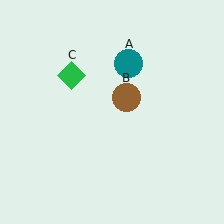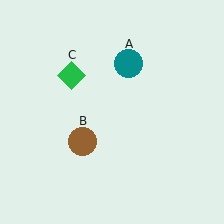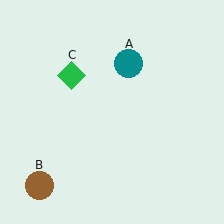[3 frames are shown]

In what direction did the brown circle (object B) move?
The brown circle (object B) moved down and to the left.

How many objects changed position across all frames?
1 object changed position: brown circle (object B).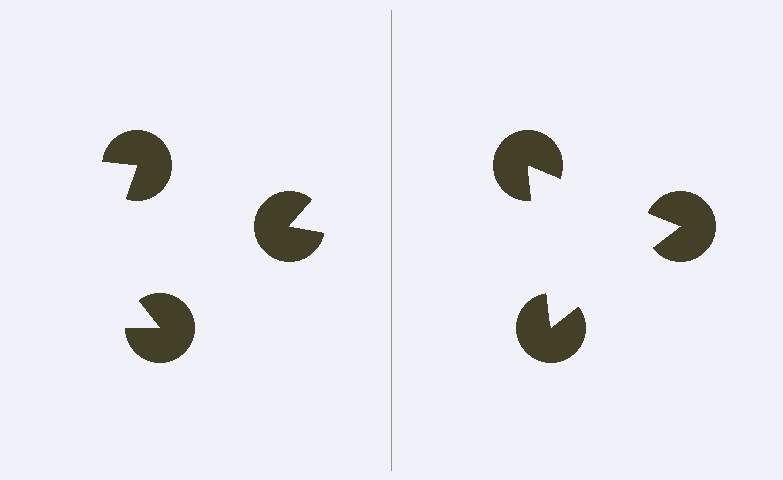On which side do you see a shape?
An illusory triangle appears on the right side. On the left side the wedge cuts are rotated, so no coherent shape forms.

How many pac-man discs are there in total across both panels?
6 — 3 on each side.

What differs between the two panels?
The pac-man discs are positioned identically on both sides; only the wedge orientations differ. On the right they align to a triangle; on the left they are misaligned.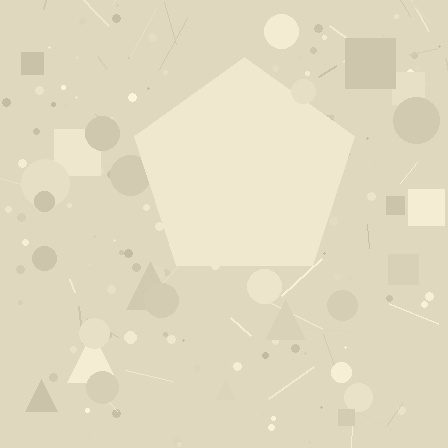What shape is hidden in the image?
A pentagon is hidden in the image.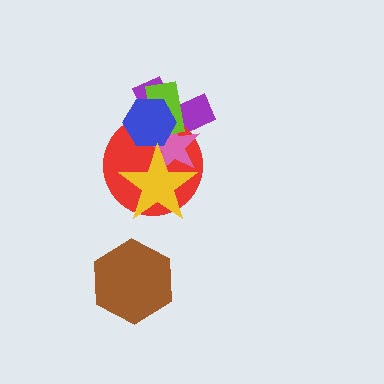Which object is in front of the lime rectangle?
The blue hexagon is in front of the lime rectangle.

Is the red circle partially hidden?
Yes, it is partially covered by another shape.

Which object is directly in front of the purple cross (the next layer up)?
The red circle is directly in front of the purple cross.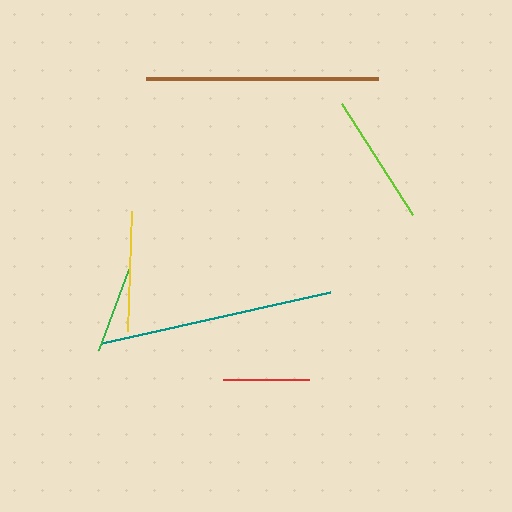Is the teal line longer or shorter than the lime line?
The teal line is longer than the lime line.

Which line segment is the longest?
The teal line is the longest at approximately 234 pixels.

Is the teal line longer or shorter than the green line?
The teal line is longer than the green line.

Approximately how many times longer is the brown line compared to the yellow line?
The brown line is approximately 1.9 times the length of the yellow line.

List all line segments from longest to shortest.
From longest to shortest: teal, brown, lime, yellow, green, red.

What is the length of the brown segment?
The brown segment is approximately 232 pixels long.